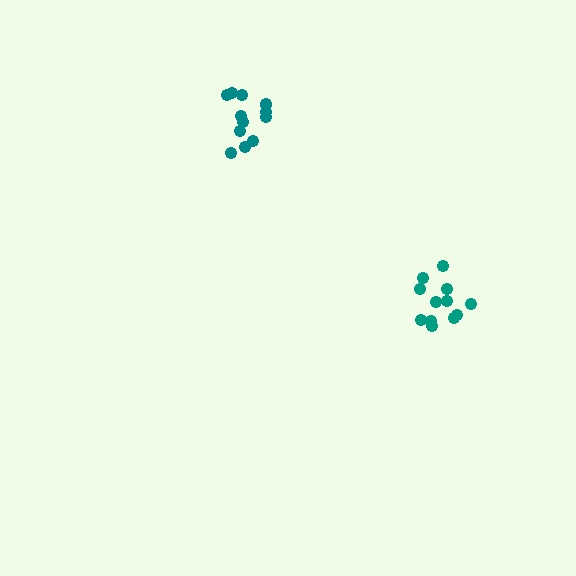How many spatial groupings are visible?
There are 2 spatial groupings.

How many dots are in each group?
Group 1: 12 dots, Group 2: 12 dots (24 total).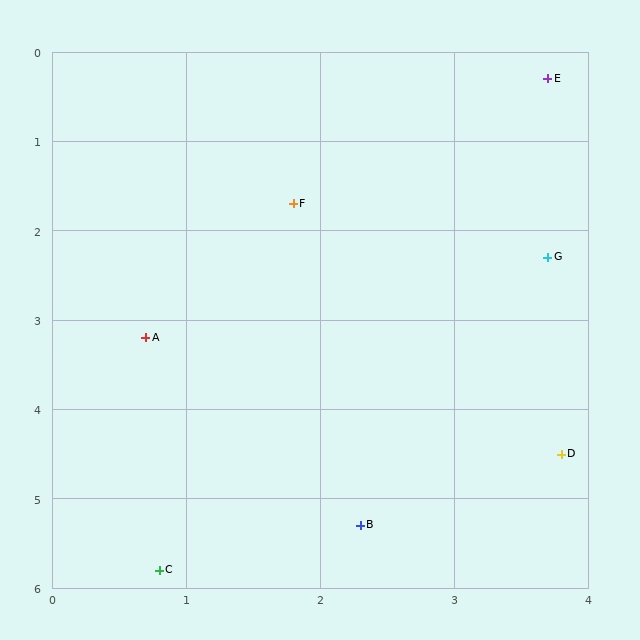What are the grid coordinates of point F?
Point F is at approximately (1.8, 1.7).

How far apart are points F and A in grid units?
Points F and A are about 1.9 grid units apart.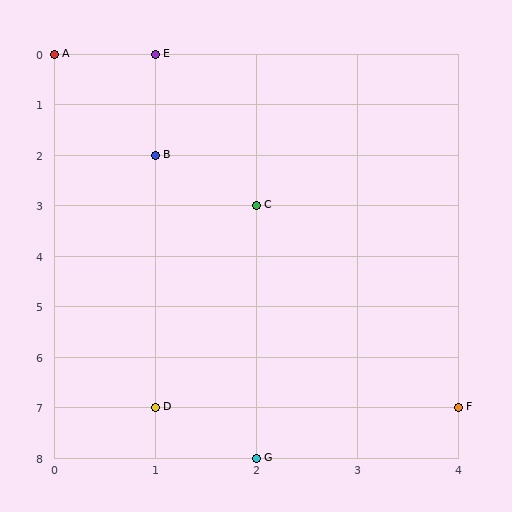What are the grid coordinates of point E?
Point E is at grid coordinates (1, 0).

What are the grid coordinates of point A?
Point A is at grid coordinates (0, 0).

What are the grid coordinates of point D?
Point D is at grid coordinates (1, 7).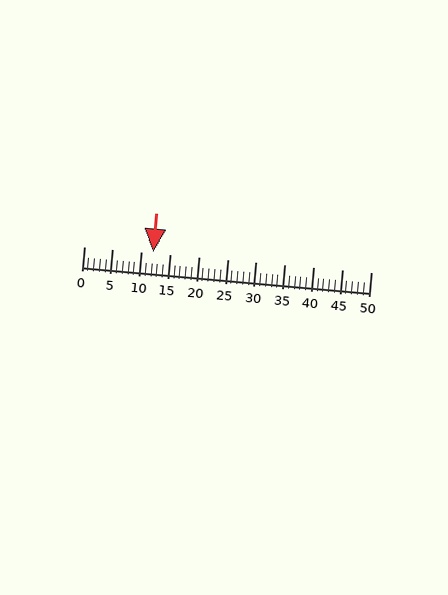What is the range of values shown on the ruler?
The ruler shows values from 0 to 50.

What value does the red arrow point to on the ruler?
The red arrow points to approximately 12.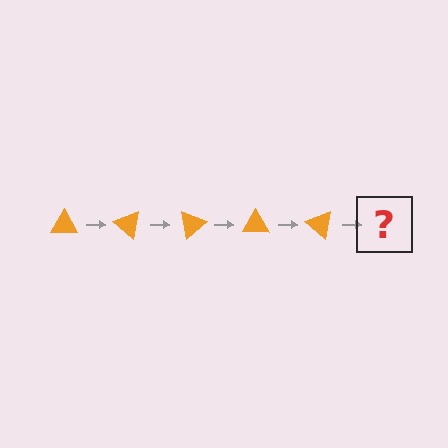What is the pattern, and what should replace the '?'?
The pattern is that the triangle rotates 40 degrees each step. The '?' should be an orange triangle rotated 200 degrees.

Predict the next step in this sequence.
The next step is an orange triangle rotated 200 degrees.